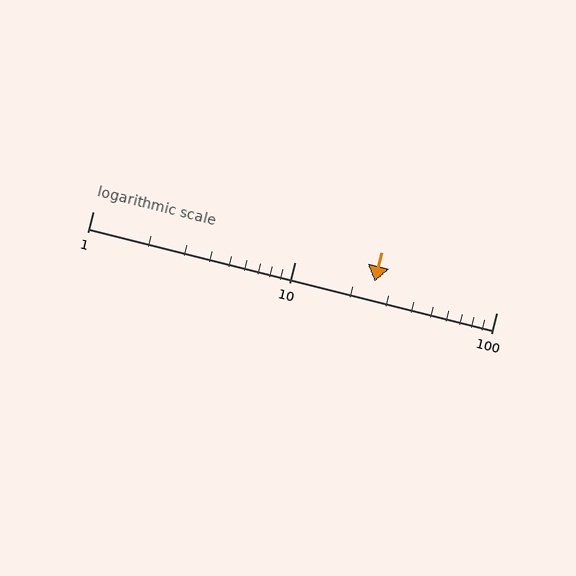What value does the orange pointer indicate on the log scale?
The pointer indicates approximately 25.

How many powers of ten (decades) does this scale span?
The scale spans 2 decades, from 1 to 100.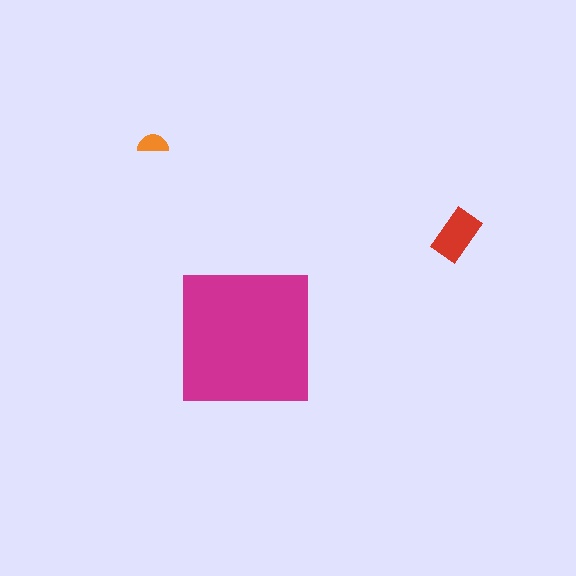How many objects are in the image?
There are 3 objects in the image.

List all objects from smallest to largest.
The orange semicircle, the red rectangle, the magenta square.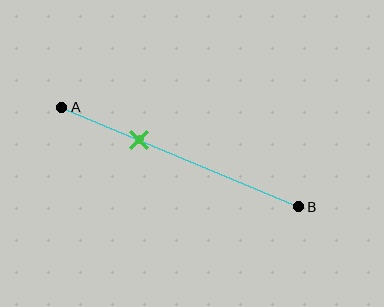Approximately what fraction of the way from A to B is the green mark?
The green mark is approximately 35% of the way from A to B.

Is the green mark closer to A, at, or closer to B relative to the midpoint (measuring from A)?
The green mark is closer to point A than the midpoint of segment AB.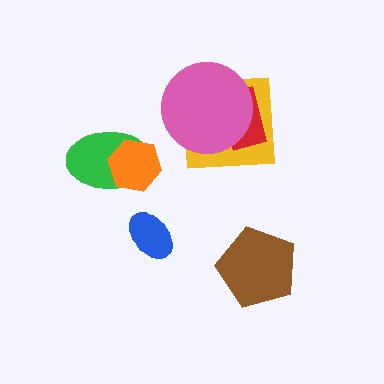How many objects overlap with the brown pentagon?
0 objects overlap with the brown pentagon.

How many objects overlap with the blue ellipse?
0 objects overlap with the blue ellipse.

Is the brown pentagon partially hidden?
No, no other shape covers it.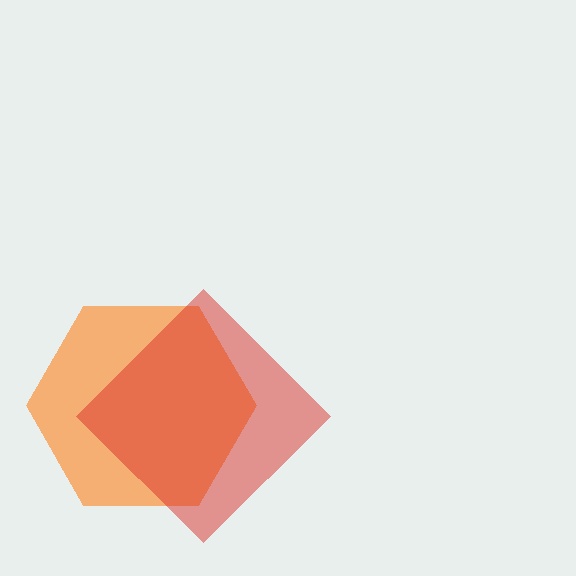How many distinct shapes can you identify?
There are 2 distinct shapes: an orange hexagon, a red diamond.